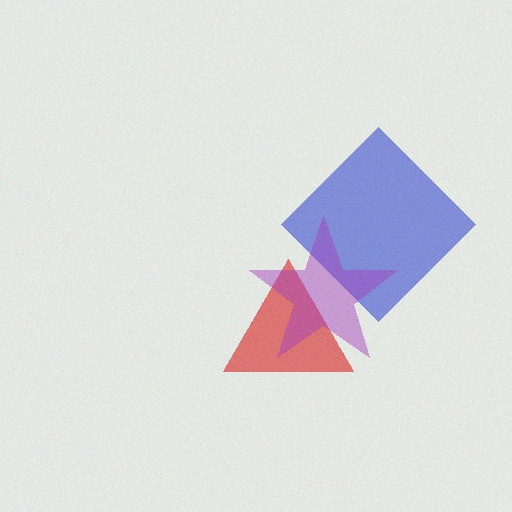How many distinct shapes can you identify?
There are 3 distinct shapes: a blue diamond, a red triangle, a purple star.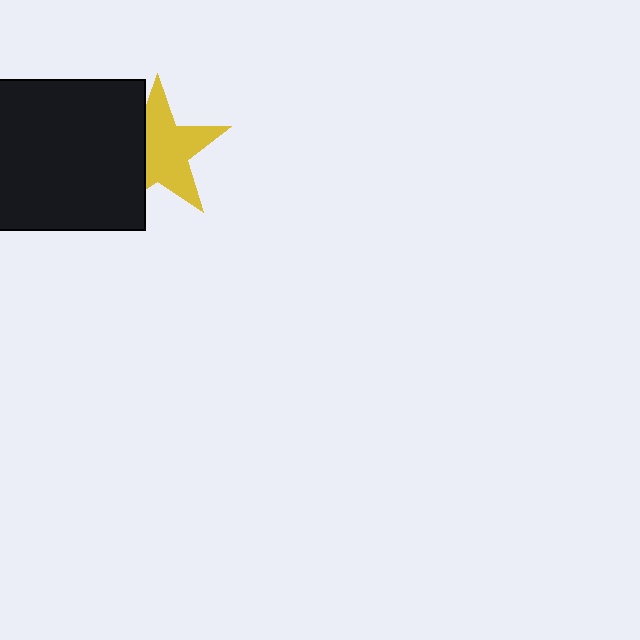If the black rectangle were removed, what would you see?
You would see the complete yellow star.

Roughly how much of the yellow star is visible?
Most of it is visible (roughly 66%).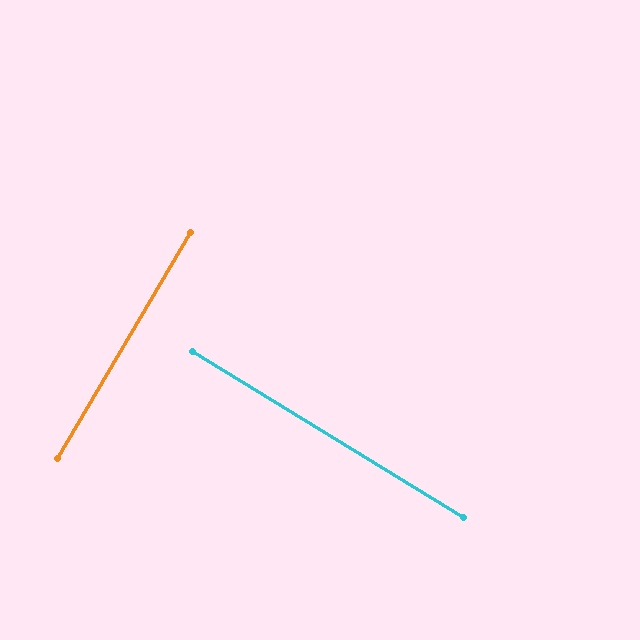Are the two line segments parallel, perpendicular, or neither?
Perpendicular — they meet at approximately 89°.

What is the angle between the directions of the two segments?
Approximately 89 degrees.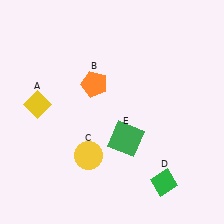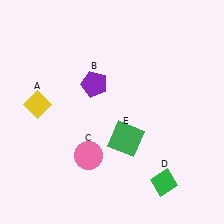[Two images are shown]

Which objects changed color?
B changed from orange to purple. C changed from yellow to pink.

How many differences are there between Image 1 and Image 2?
There are 2 differences between the two images.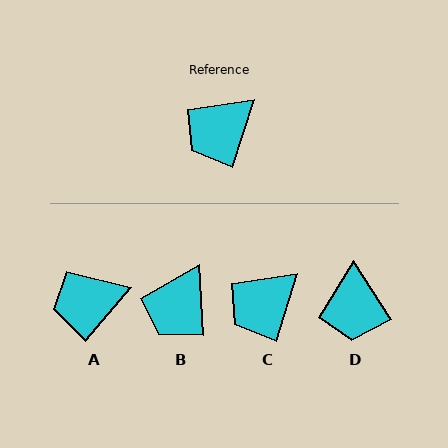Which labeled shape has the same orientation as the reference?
C.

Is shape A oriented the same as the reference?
No, it is off by about 23 degrees.